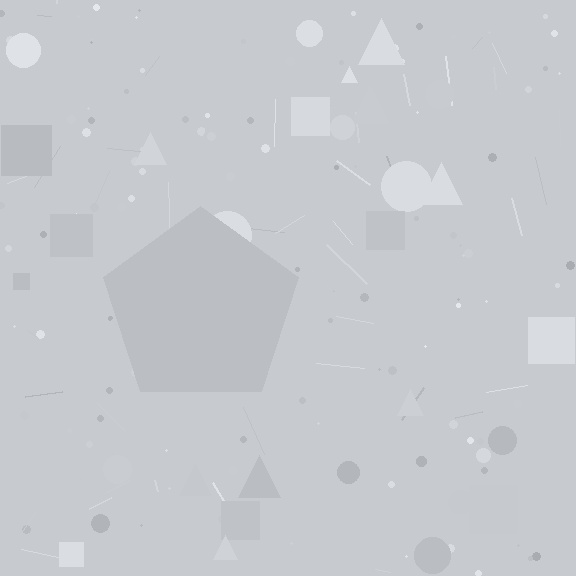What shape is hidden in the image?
A pentagon is hidden in the image.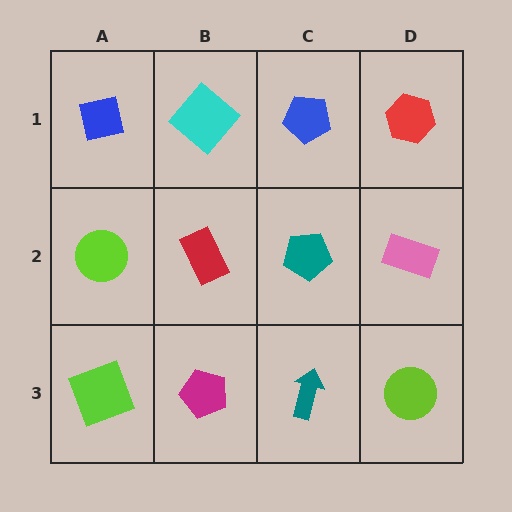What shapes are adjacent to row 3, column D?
A pink rectangle (row 2, column D), a teal arrow (row 3, column C).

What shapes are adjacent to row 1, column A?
A lime circle (row 2, column A), a cyan diamond (row 1, column B).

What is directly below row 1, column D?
A pink rectangle.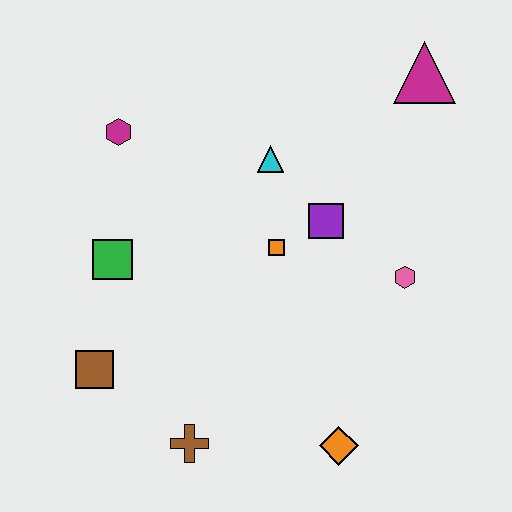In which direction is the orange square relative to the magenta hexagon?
The orange square is to the right of the magenta hexagon.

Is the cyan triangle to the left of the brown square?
No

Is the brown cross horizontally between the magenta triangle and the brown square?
Yes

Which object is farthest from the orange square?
The magenta triangle is farthest from the orange square.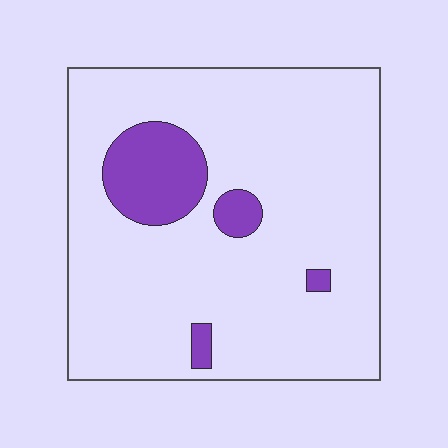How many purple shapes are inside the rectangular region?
4.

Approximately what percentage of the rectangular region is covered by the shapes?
Approximately 10%.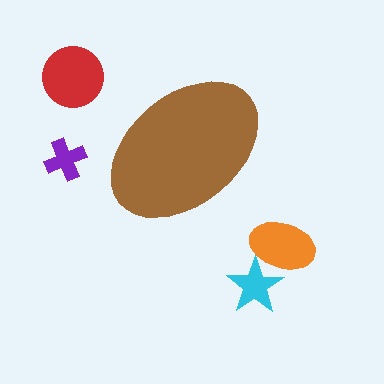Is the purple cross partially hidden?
No, the purple cross is fully visible.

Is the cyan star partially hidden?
No, the cyan star is fully visible.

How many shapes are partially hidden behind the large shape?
0 shapes are partially hidden.